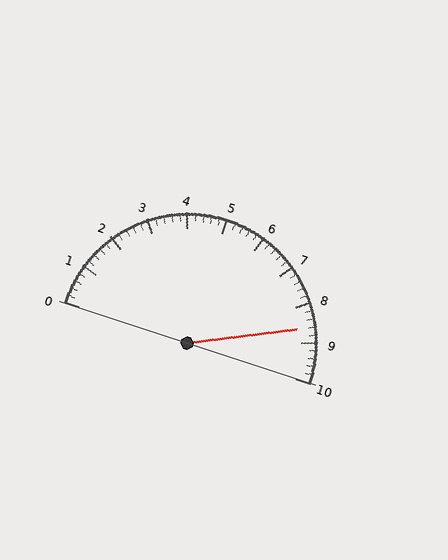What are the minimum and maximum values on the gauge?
The gauge ranges from 0 to 10.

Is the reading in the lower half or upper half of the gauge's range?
The reading is in the upper half of the range (0 to 10).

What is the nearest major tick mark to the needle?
The nearest major tick mark is 9.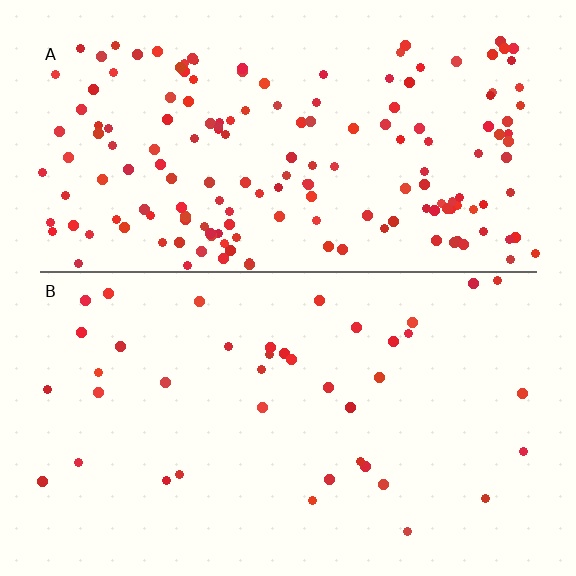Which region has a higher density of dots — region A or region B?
A (the top).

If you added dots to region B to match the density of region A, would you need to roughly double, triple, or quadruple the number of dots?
Approximately quadruple.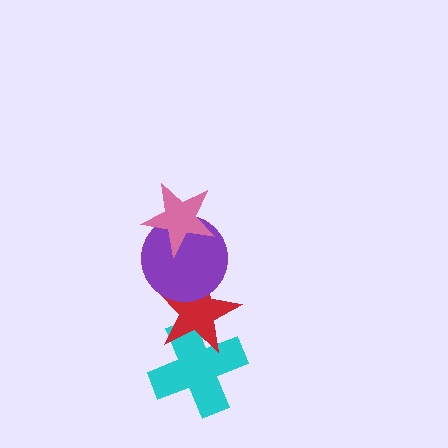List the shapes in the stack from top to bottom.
From top to bottom: the pink star, the purple circle, the red star, the cyan cross.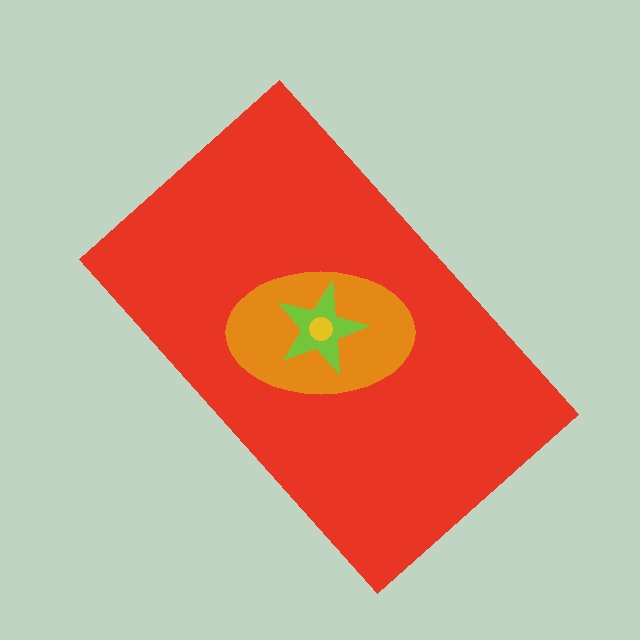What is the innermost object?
The yellow circle.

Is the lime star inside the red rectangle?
Yes.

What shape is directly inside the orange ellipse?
The lime star.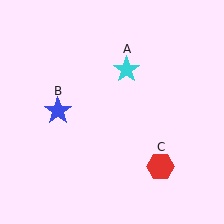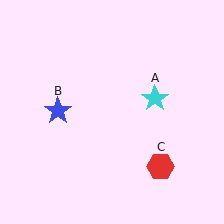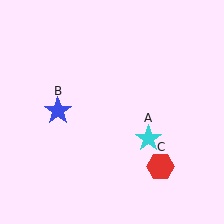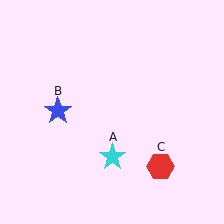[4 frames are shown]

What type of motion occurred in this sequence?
The cyan star (object A) rotated clockwise around the center of the scene.